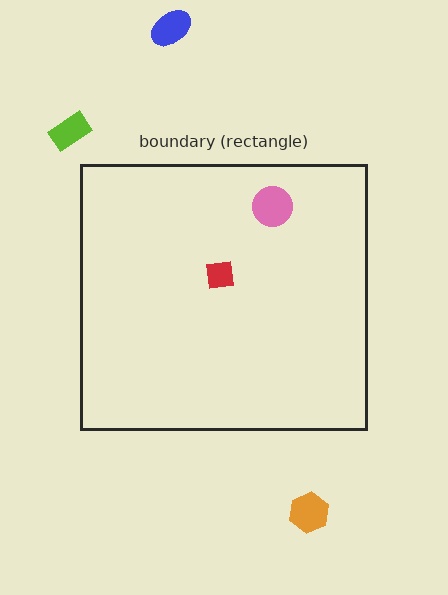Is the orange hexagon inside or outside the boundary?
Outside.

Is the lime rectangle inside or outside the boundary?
Outside.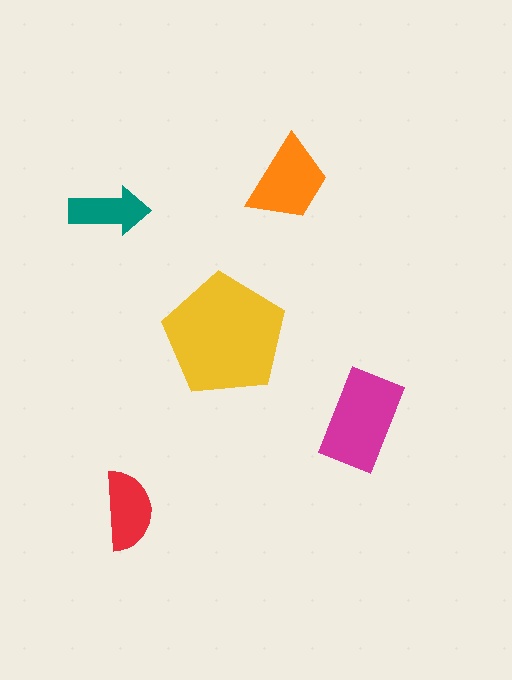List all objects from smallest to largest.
The teal arrow, the red semicircle, the orange trapezoid, the magenta rectangle, the yellow pentagon.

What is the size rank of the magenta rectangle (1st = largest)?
2nd.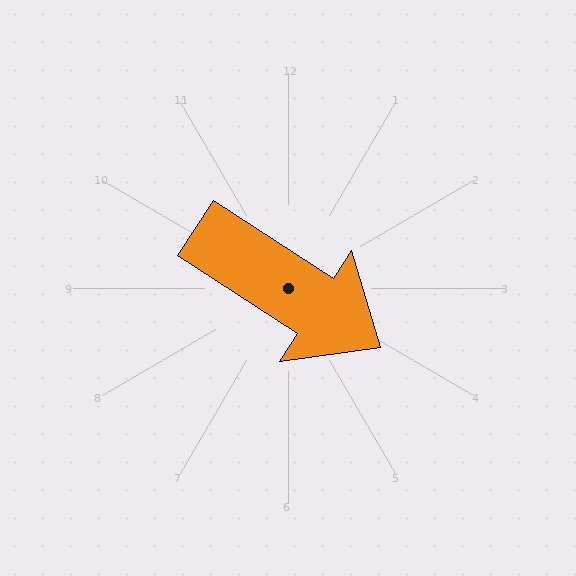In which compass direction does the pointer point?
Southeast.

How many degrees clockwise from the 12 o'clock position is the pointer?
Approximately 123 degrees.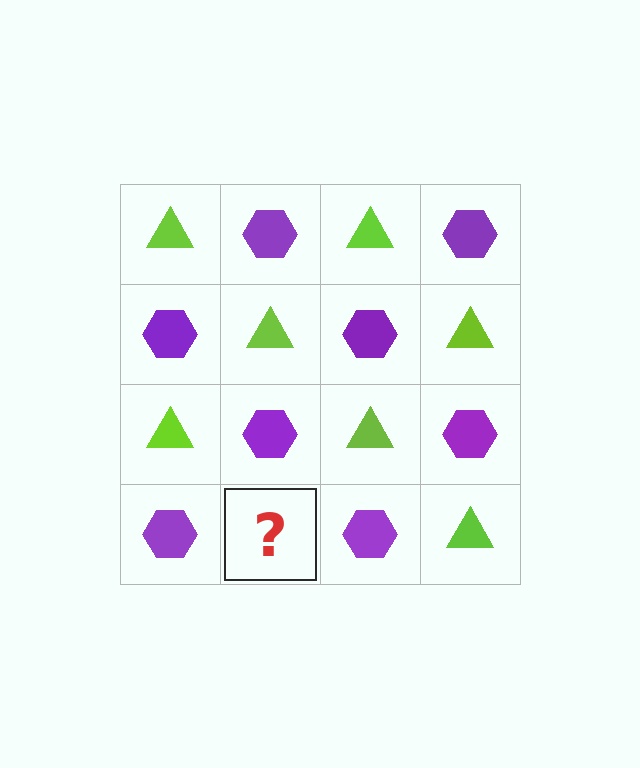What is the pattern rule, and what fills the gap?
The rule is that it alternates lime triangle and purple hexagon in a checkerboard pattern. The gap should be filled with a lime triangle.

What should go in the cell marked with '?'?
The missing cell should contain a lime triangle.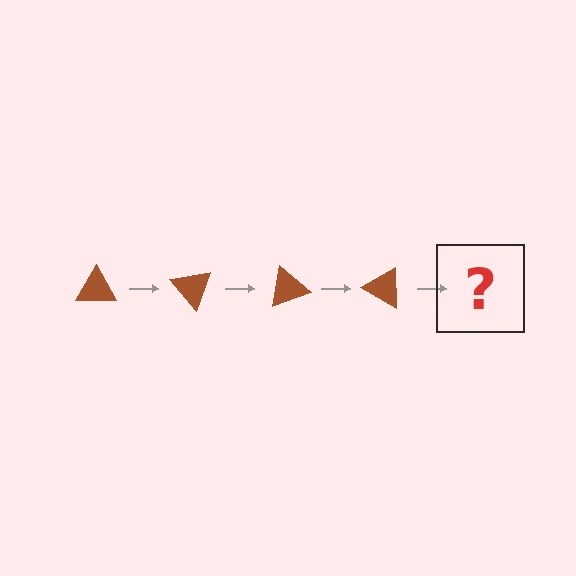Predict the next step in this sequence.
The next step is a brown triangle rotated 200 degrees.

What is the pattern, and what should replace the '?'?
The pattern is that the triangle rotates 50 degrees each step. The '?' should be a brown triangle rotated 200 degrees.